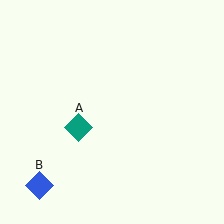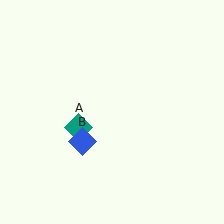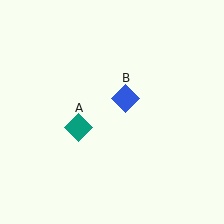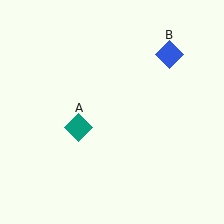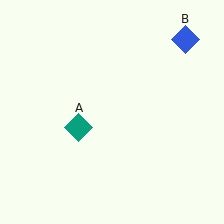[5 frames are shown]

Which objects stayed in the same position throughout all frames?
Teal diamond (object A) remained stationary.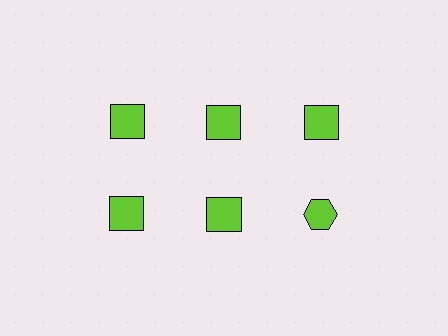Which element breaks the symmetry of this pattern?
The lime hexagon in the second row, center column breaks the symmetry. All other shapes are lime squares.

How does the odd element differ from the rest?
It has a different shape: hexagon instead of square.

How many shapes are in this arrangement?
There are 6 shapes arranged in a grid pattern.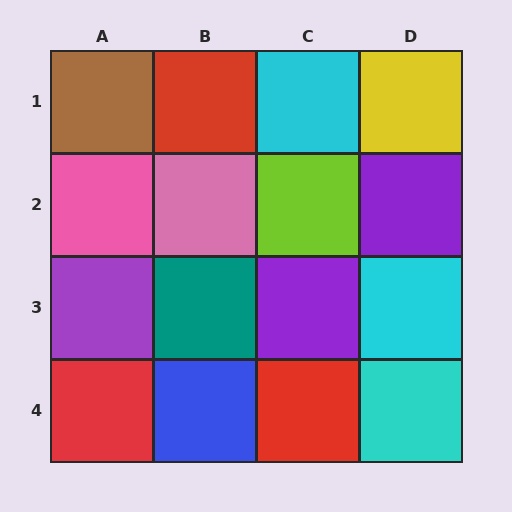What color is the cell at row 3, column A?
Purple.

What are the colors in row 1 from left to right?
Brown, red, cyan, yellow.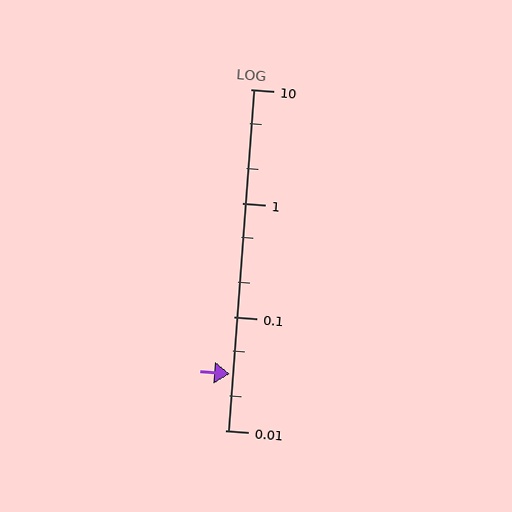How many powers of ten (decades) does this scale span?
The scale spans 3 decades, from 0.01 to 10.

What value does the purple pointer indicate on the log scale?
The pointer indicates approximately 0.031.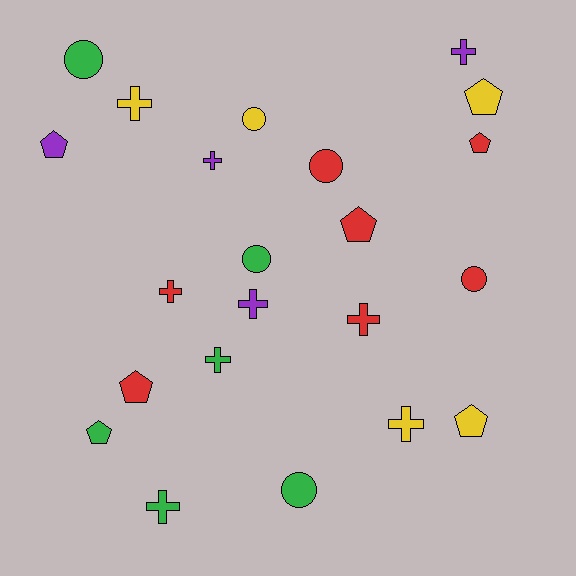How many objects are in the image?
There are 22 objects.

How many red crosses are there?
There are 2 red crosses.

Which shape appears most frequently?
Cross, with 9 objects.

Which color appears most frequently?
Red, with 7 objects.